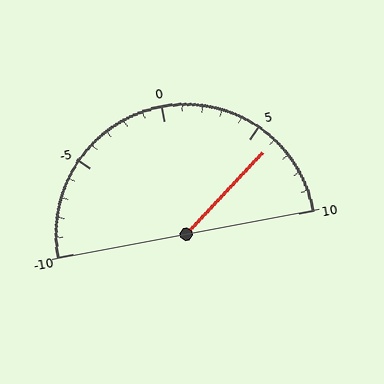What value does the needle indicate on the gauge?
The needle indicates approximately 6.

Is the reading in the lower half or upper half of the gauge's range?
The reading is in the upper half of the range (-10 to 10).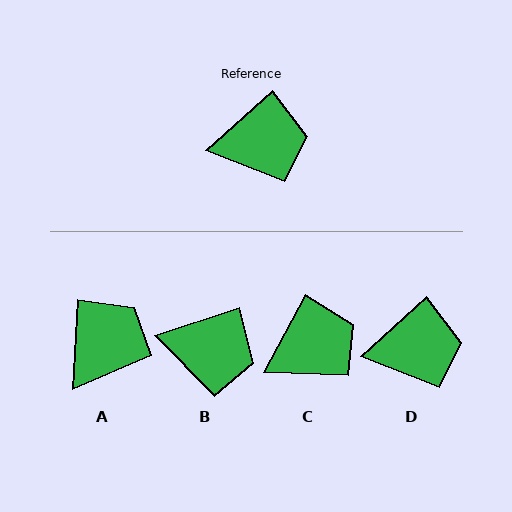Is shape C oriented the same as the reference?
No, it is off by about 20 degrees.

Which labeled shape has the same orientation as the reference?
D.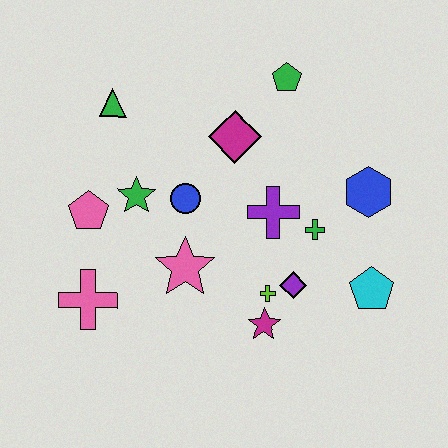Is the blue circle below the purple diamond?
No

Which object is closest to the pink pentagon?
The green star is closest to the pink pentagon.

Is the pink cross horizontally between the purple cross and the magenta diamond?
No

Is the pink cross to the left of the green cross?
Yes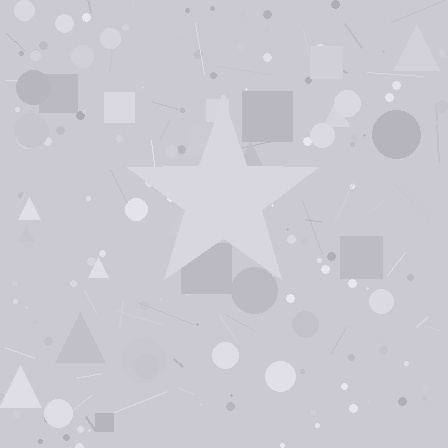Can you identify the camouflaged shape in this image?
The camouflaged shape is a star.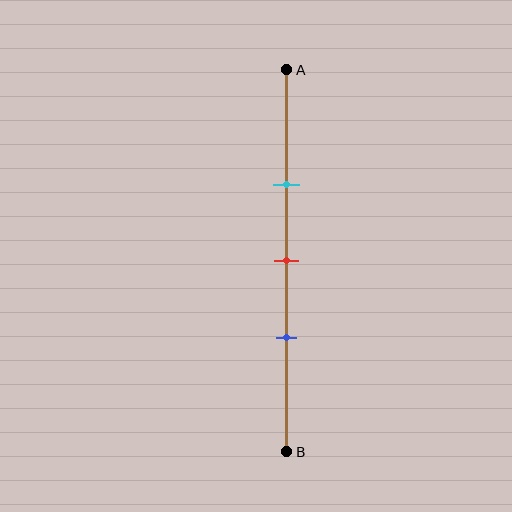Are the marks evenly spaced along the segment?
Yes, the marks are approximately evenly spaced.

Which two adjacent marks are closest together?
The red and blue marks are the closest adjacent pair.